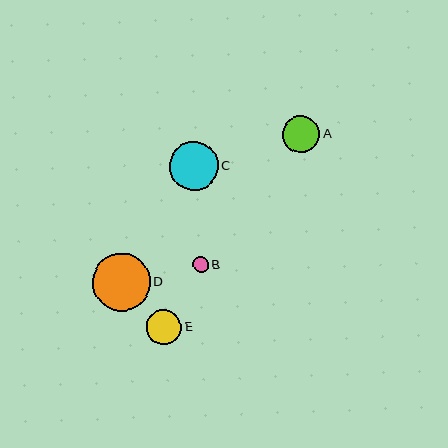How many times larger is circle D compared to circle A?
Circle D is approximately 1.6 times the size of circle A.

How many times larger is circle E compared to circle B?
Circle E is approximately 2.3 times the size of circle B.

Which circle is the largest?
Circle D is the largest with a size of approximately 58 pixels.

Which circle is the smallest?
Circle B is the smallest with a size of approximately 15 pixels.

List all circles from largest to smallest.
From largest to smallest: D, C, A, E, B.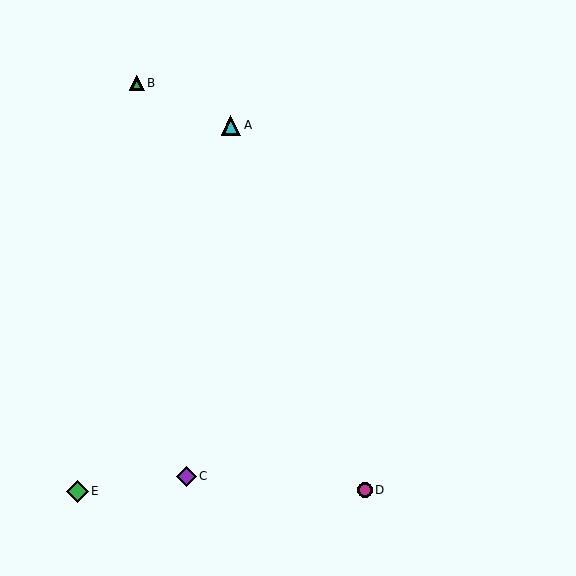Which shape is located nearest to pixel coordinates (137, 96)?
The green triangle (labeled B) at (137, 83) is nearest to that location.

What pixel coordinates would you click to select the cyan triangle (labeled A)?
Click at (231, 125) to select the cyan triangle A.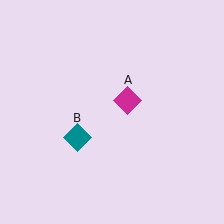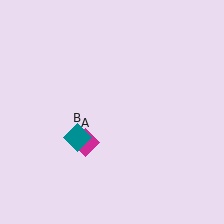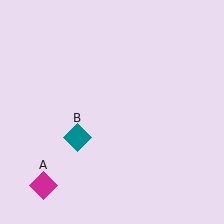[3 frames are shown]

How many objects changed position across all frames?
1 object changed position: magenta diamond (object A).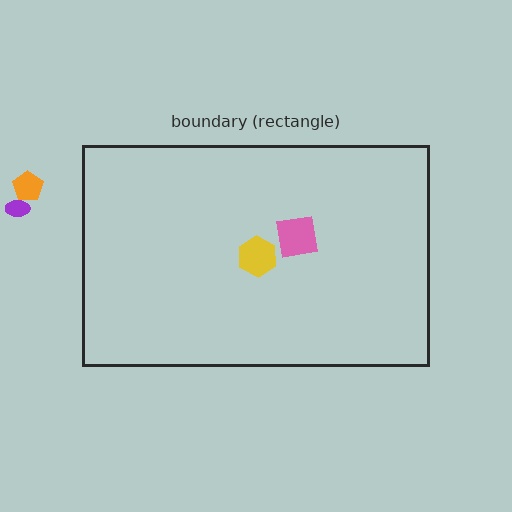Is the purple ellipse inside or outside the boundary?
Outside.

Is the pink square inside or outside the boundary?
Inside.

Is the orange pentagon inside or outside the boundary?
Outside.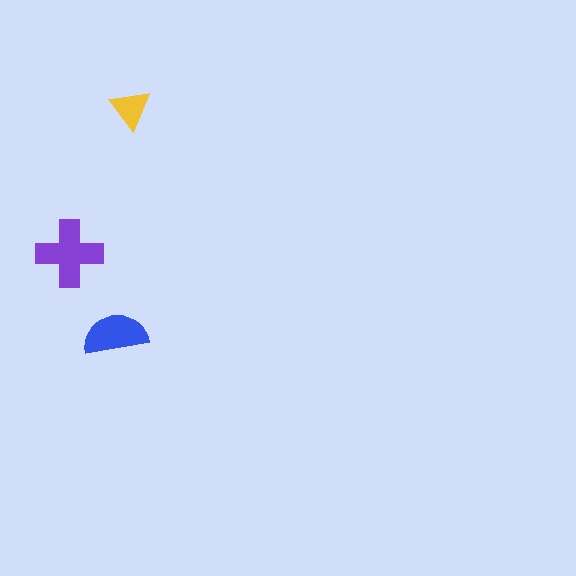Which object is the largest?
The purple cross.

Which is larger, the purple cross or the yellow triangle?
The purple cross.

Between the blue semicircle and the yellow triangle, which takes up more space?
The blue semicircle.